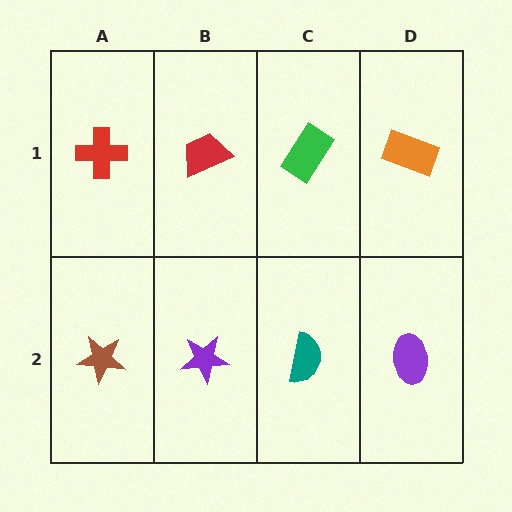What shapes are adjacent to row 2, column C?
A green rectangle (row 1, column C), a purple star (row 2, column B), a purple ellipse (row 2, column D).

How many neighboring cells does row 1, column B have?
3.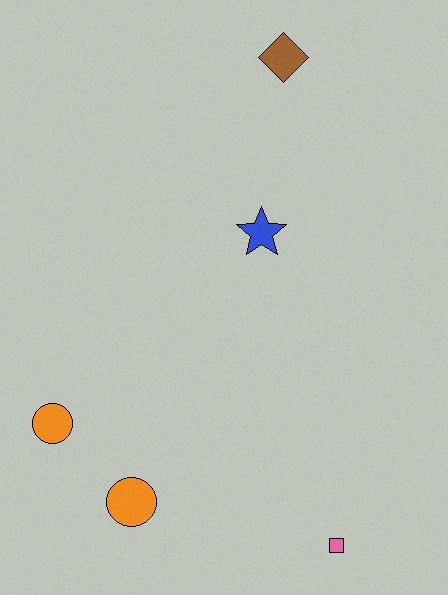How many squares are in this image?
There is 1 square.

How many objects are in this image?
There are 5 objects.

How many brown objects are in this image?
There is 1 brown object.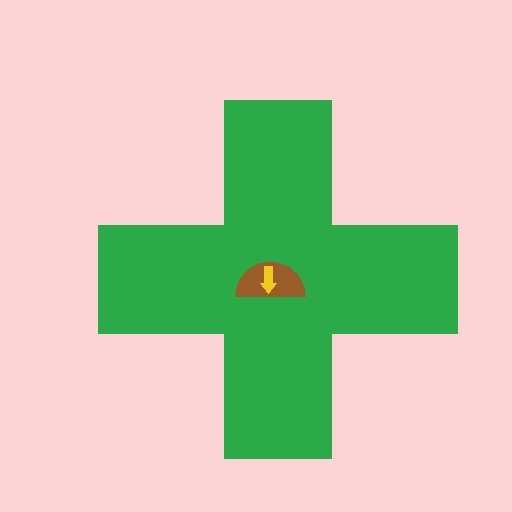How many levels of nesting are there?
3.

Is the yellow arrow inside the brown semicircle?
Yes.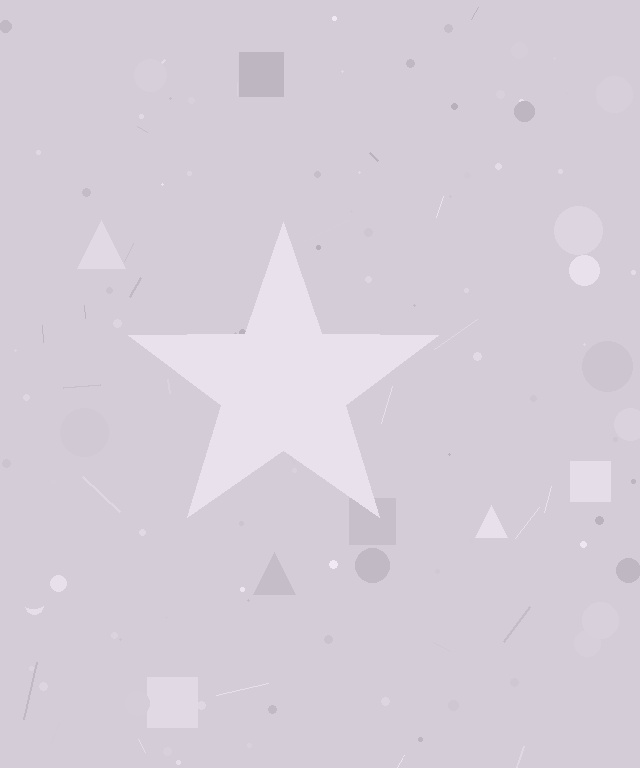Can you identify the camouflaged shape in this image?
The camouflaged shape is a star.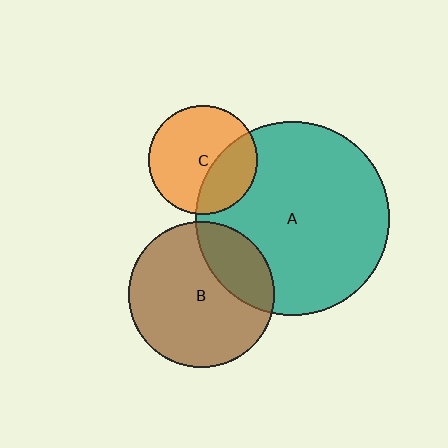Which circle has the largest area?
Circle A (teal).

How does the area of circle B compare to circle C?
Approximately 1.8 times.